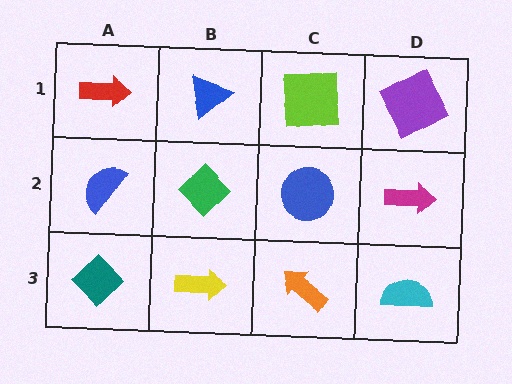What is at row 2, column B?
A green diamond.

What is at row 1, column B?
A blue triangle.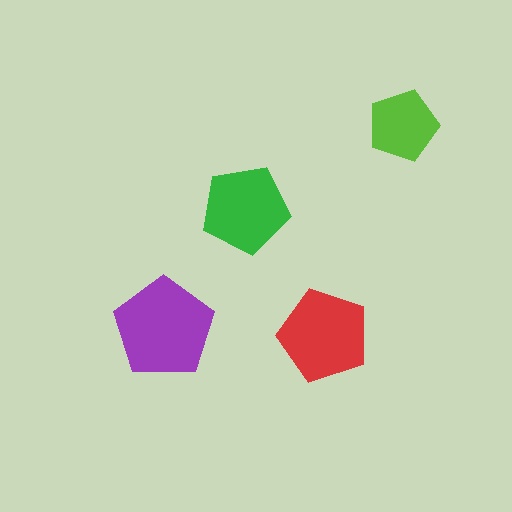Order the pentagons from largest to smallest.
the purple one, the red one, the green one, the lime one.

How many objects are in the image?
There are 4 objects in the image.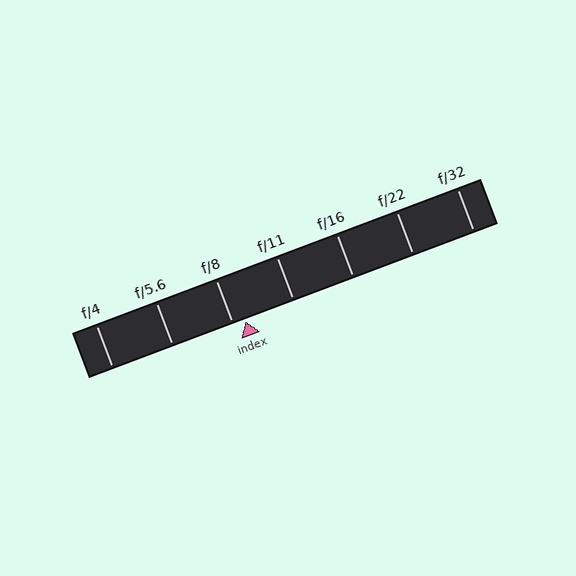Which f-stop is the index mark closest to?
The index mark is closest to f/8.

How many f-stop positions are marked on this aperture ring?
There are 7 f-stop positions marked.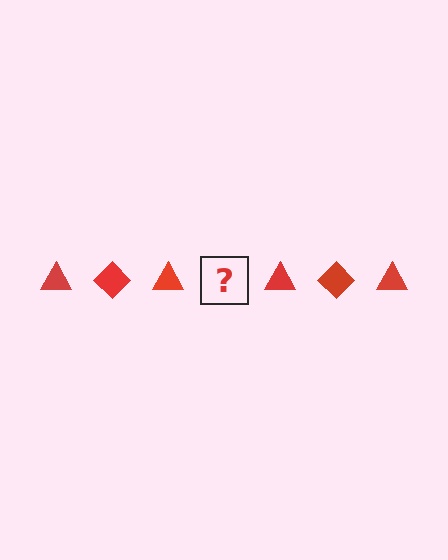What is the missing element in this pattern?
The missing element is a red diamond.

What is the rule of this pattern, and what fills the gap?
The rule is that the pattern cycles through triangle, diamond shapes in red. The gap should be filled with a red diamond.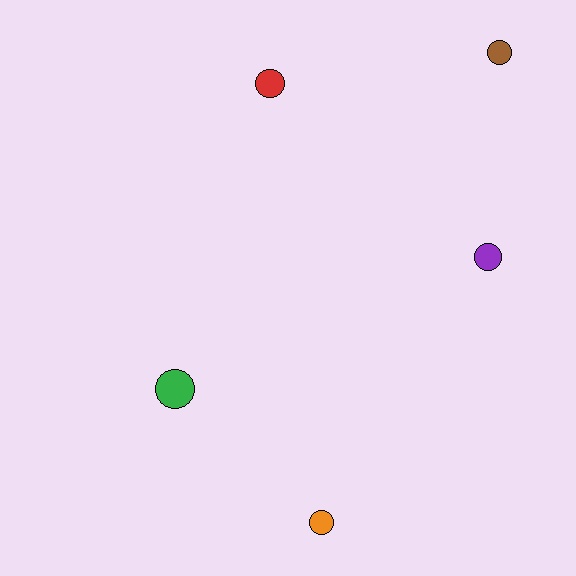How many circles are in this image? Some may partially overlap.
There are 5 circles.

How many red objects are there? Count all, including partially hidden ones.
There is 1 red object.